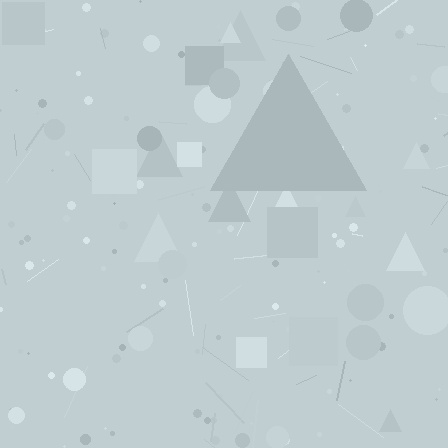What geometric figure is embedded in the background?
A triangle is embedded in the background.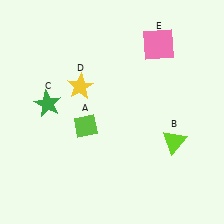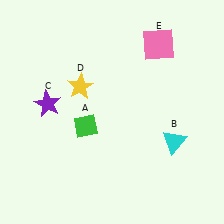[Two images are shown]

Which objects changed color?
A changed from lime to green. B changed from lime to cyan. C changed from green to purple.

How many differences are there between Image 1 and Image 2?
There are 3 differences between the two images.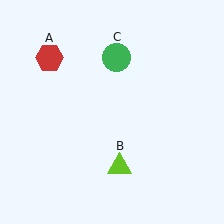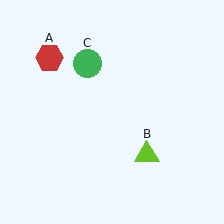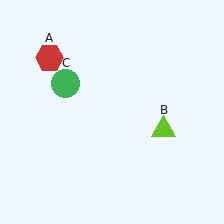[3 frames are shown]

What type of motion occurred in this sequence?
The lime triangle (object B), green circle (object C) rotated counterclockwise around the center of the scene.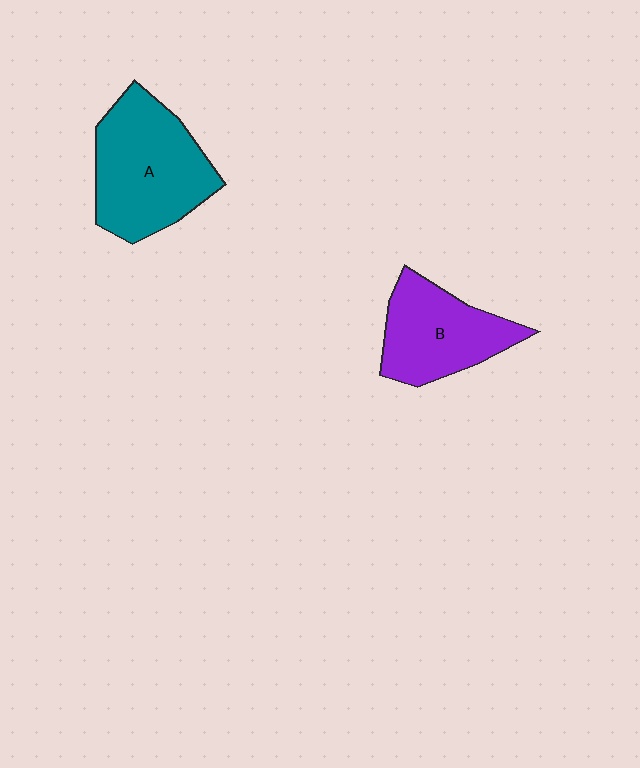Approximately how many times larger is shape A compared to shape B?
Approximately 1.3 times.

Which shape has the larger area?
Shape A (teal).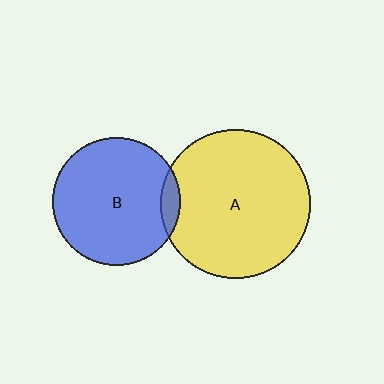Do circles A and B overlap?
Yes.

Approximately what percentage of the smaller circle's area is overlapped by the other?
Approximately 10%.